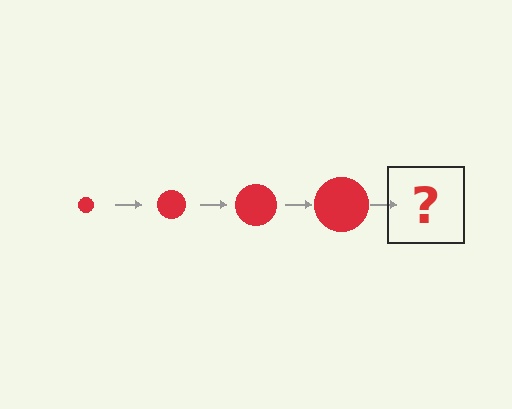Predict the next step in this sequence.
The next step is a red circle, larger than the previous one.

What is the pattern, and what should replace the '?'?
The pattern is that the circle gets progressively larger each step. The '?' should be a red circle, larger than the previous one.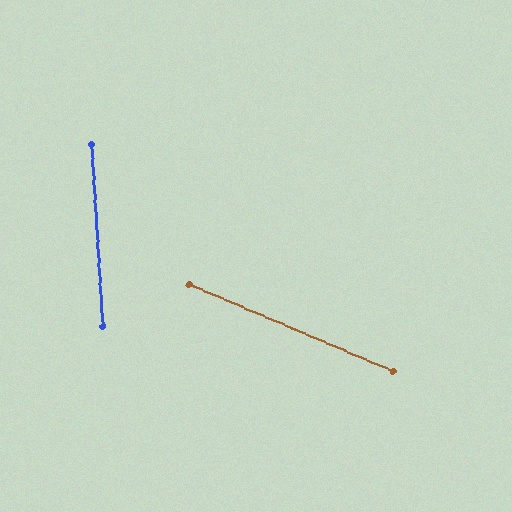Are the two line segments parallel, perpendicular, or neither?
Neither parallel nor perpendicular — they differ by about 64°.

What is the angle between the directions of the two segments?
Approximately 64 degrees.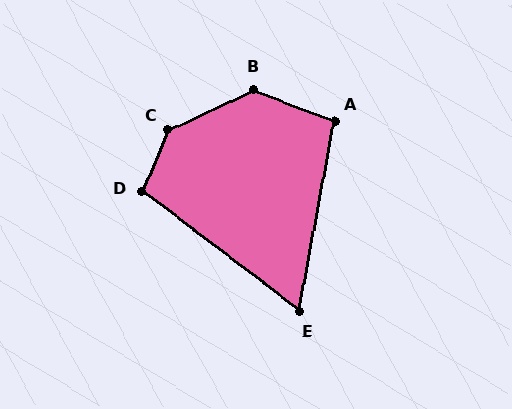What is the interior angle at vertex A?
Approximately 100 degrees (obtuse).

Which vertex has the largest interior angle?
C, at approximately 139 degrees.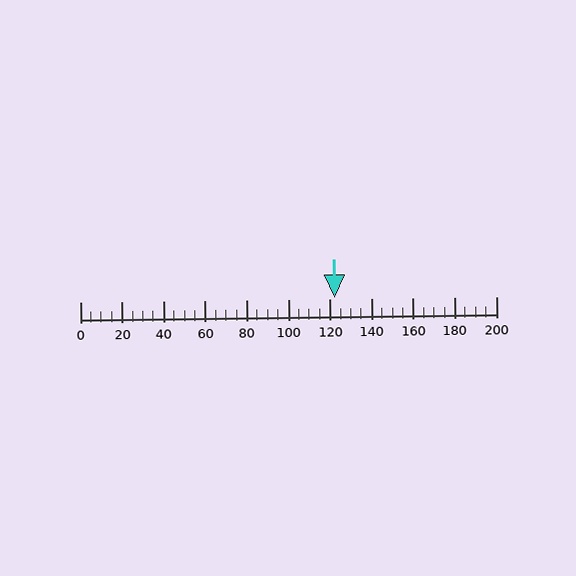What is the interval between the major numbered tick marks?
The major tick marks are spaced 20 units apart.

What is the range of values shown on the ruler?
The ruler shows values from 0 to 200.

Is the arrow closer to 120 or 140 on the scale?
The arrow is closer to 120.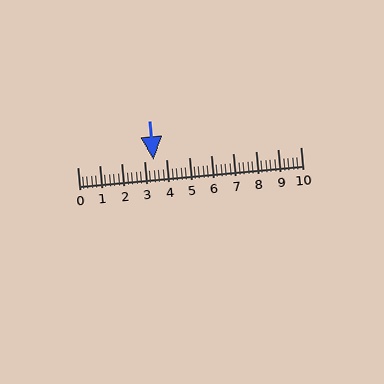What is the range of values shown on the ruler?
The ruler shows values from 0 to 10.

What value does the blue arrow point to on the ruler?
The blue arrow points to approximately 3.4.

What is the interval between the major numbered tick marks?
The major tick marks are spaced 1 units apart.